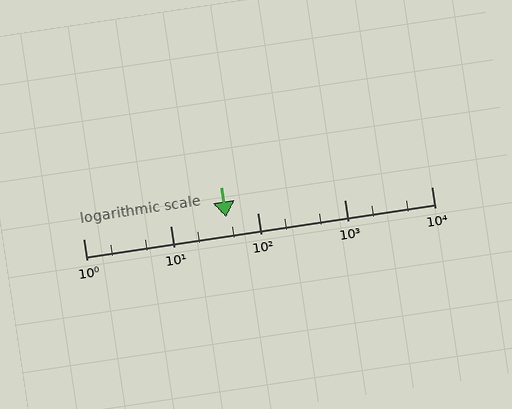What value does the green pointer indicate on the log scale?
The pointer indicates approximately 44.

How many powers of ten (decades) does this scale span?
The scale spans 4 decades, from 1 to 10000.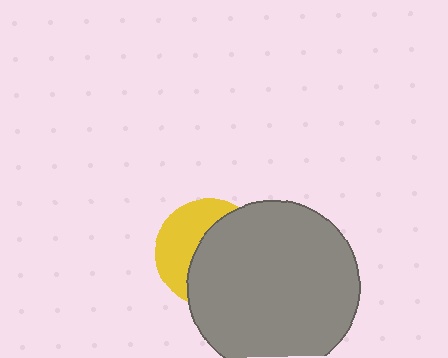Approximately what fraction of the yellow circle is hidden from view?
Roughly 59% of the yellow circle is hidden behind the gray circle.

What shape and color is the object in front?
The object in front is a gray circle.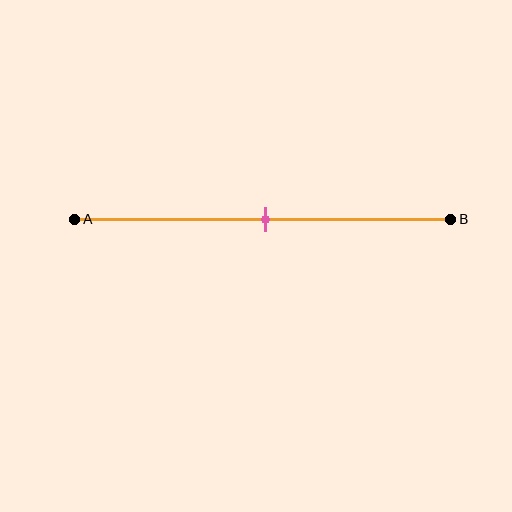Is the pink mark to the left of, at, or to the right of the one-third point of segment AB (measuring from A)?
The pink mark is to the right of the one-third point of segment AB.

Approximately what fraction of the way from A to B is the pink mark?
The pink mark is approximately 50% of the way from A to B.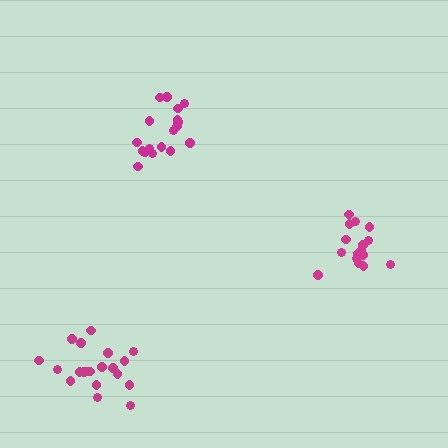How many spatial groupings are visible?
There are 3 spatial groupings.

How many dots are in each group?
Group 1: 18 dots, Group 2: 17 dots, Group 3: 20 dots (55 total).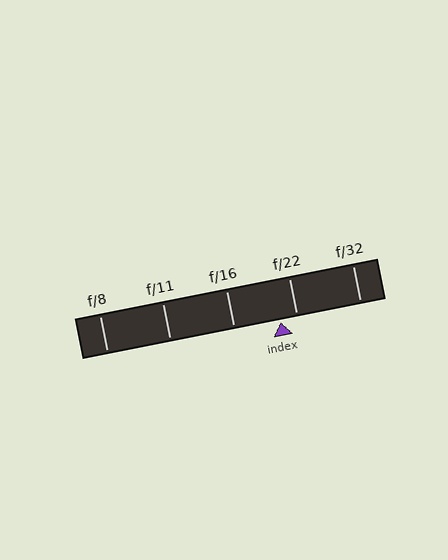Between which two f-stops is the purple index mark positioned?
The index mark is between f/16 and f/22.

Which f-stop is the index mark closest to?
The index mark is closest to f/22.